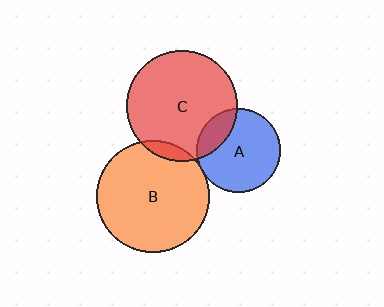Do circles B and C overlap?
Yes.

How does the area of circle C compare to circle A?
Approximately 1.7 times.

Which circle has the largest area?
Circle B (orange).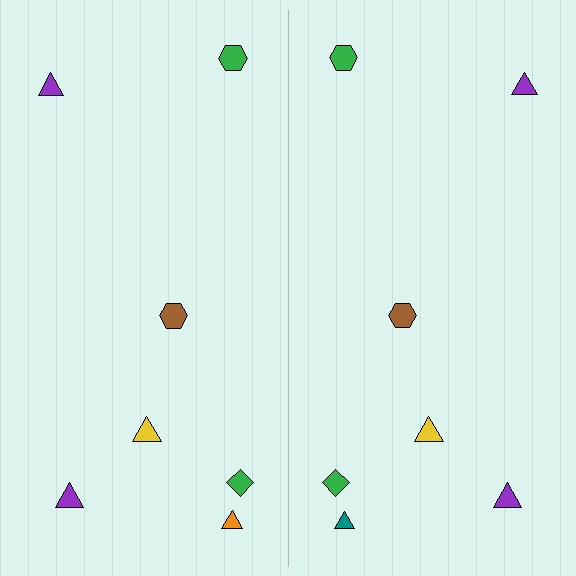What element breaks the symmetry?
The teal triangle on the right side breaks the symmetry — its mirror counterpart is orange.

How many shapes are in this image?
There are 14 shapes in this image.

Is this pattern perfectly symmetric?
No, the pattern is not perfectly symmetric. The teal triangle on the right side breaks the symmetry — its mirror counterpart is orange.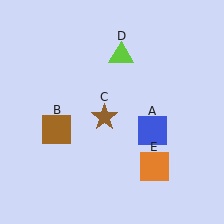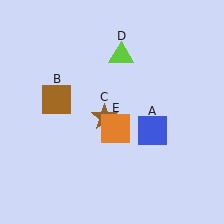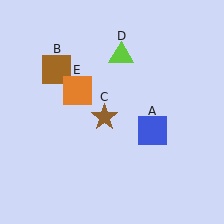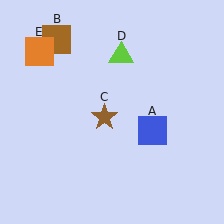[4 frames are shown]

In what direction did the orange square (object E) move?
The orange square (object E) moved up and to the left.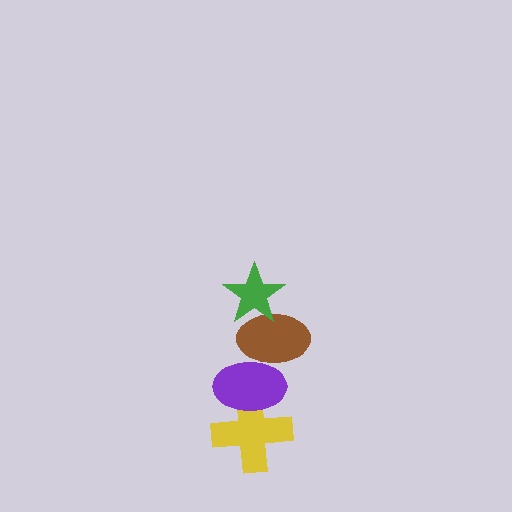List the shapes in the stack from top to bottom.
From top to bottom: the green star, the brown ellipse, the purple ellipse, the yellow cross.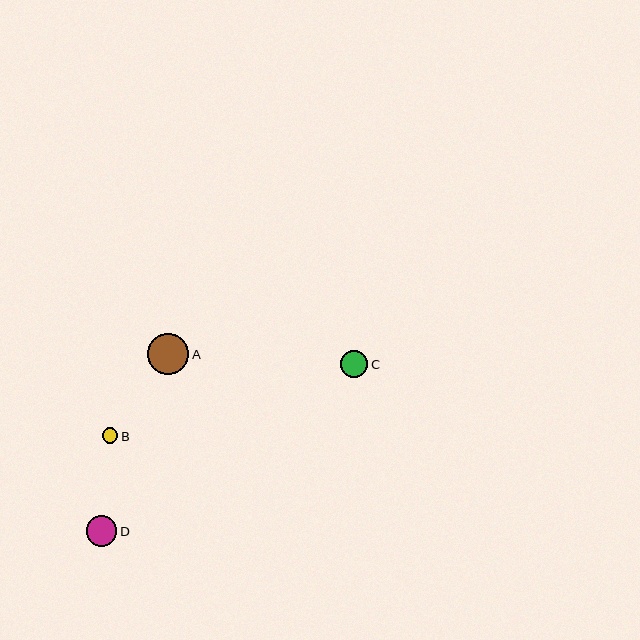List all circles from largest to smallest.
From largest to smallest: A, D, C, B.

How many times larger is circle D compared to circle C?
Circle D is approximately 1.1 times the size of circle C.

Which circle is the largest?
Circle A is the largest with a size of approximately 41 pixels.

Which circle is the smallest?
Circle B is the smallest with a size of approximately 16 pixels.